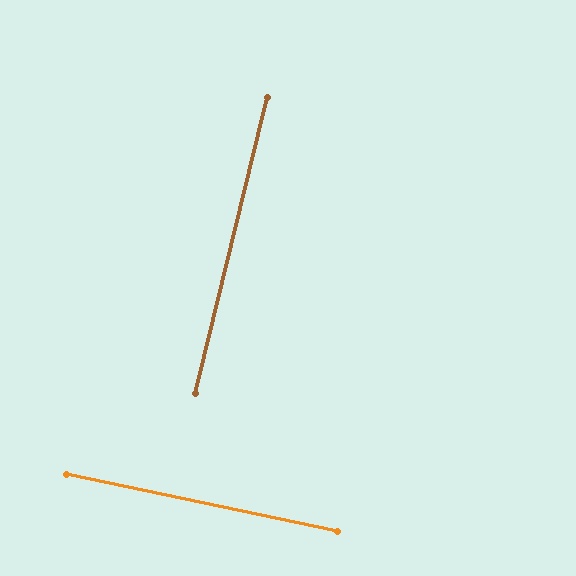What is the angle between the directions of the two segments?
Approximately 88 degrees.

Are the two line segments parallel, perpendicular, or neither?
Perpendicular — they meet at approximately 88°.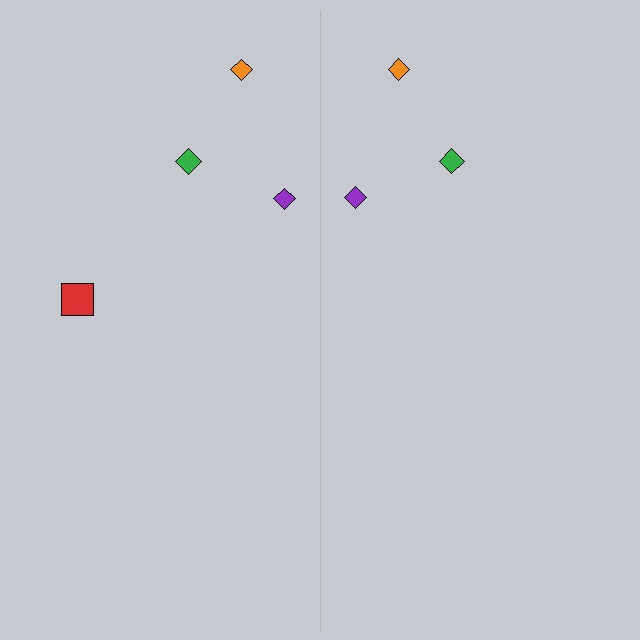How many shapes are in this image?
There are 7 shapes in this image.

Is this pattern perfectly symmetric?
No, the pattern is not perfectly symmetric. A red square is missing from the right side.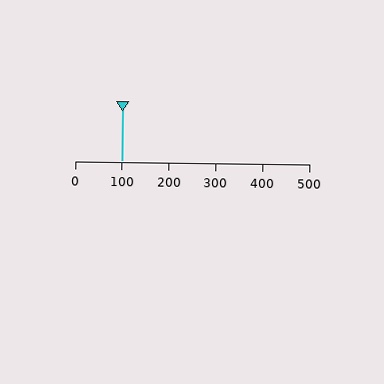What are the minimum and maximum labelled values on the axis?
The axis runs from 0 to 500.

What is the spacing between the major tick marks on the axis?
The major ticks are spaced 100 apart.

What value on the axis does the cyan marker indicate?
The marker indicates approximately 100.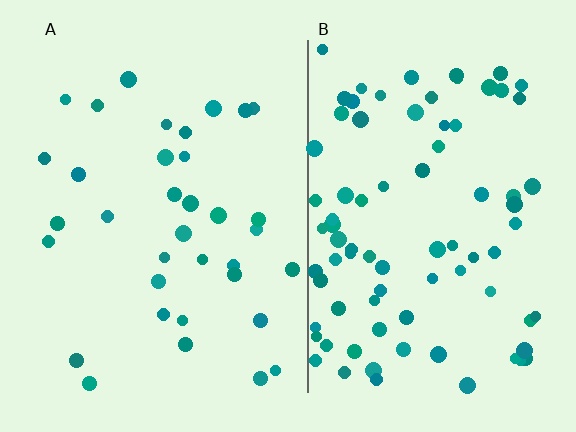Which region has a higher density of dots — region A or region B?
B (the right).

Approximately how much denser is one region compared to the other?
Approximately 2.4× — region B over region A.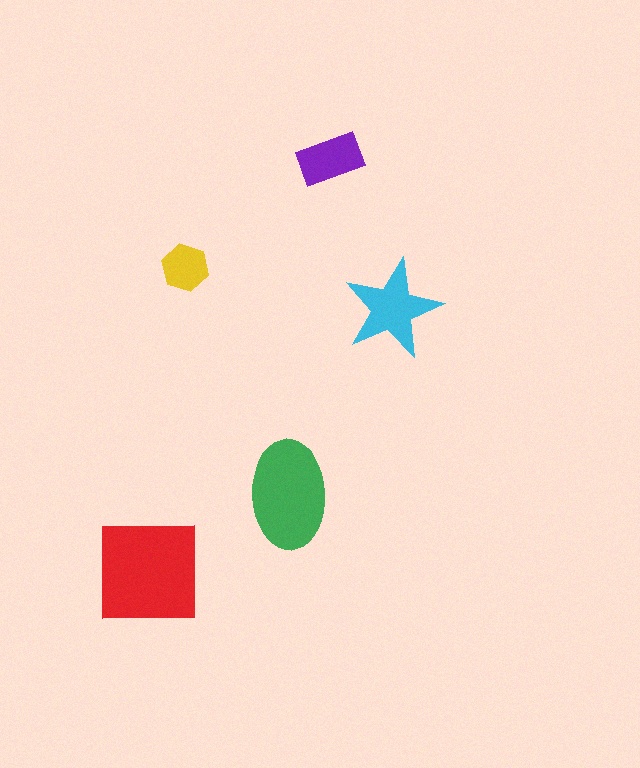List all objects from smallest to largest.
The yellow hexagon, the purple rectangle, the cyan star, the green ellipse, the red square.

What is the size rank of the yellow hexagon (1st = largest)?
5th.